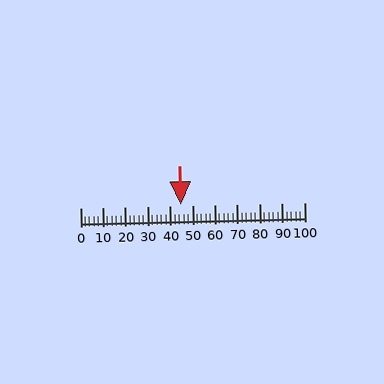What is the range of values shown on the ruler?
The ruler shows values from 0 to 100.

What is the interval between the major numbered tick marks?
The major tick marks are spaced 10 units apart.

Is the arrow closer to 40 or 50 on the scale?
The arrow is closer to 40.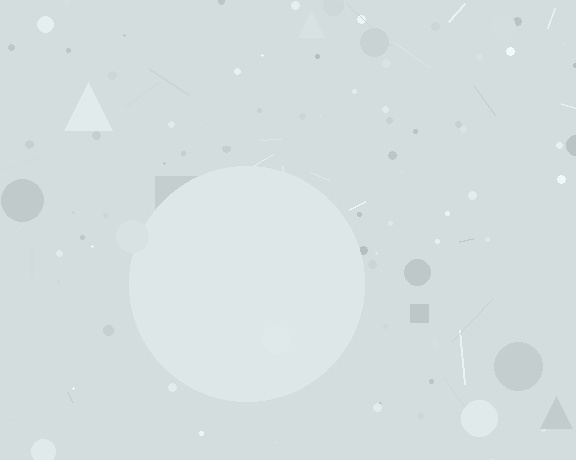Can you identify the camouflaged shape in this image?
The camouflaged shape is a circle.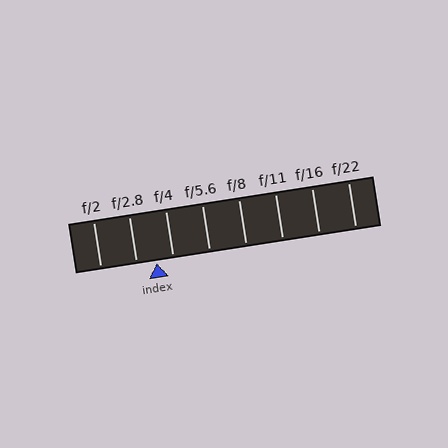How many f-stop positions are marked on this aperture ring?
There are 8 f-stop positions marked.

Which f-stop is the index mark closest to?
The index mark is closest to f/4.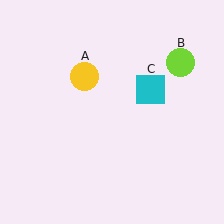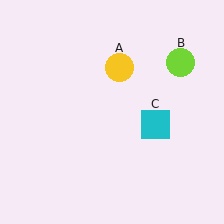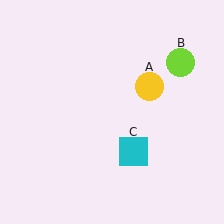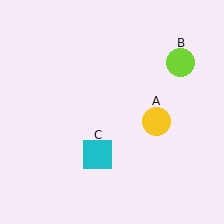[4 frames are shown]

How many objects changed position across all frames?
2 objects changed position: yellow circle (object A), cyan square (object C).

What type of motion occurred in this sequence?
The yellow circle (object A), cyan square (object C) rotated clockwise around the center of the scene.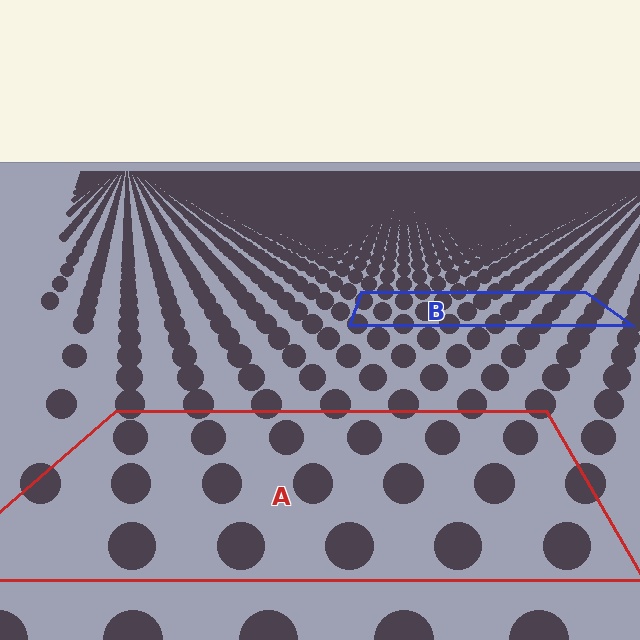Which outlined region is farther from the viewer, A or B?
Region B is farther from the viewer — the texture elements inside it appear smaller and more densely packed.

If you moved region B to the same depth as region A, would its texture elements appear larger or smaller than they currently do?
They would appear larger. At a closer depth, the same texture elements are projected at a bigger on-screen size.